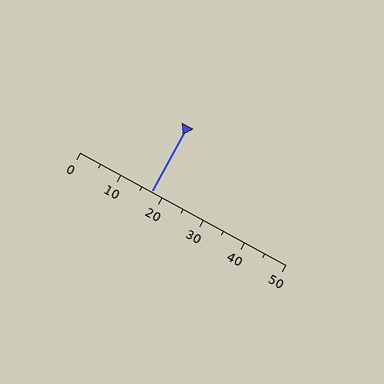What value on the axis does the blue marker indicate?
The marker indicates approximately 17.5.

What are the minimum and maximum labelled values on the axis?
The axis runs from 0 to 50.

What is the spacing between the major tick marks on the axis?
The major ticks are spaced 10 apart.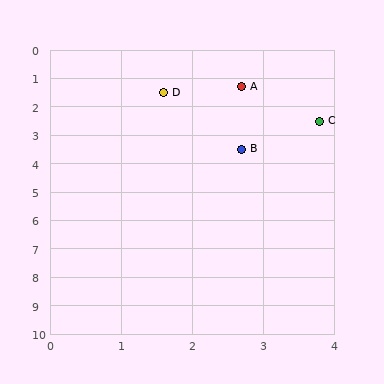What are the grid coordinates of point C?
Point C is at approximately (3.8, 2.5).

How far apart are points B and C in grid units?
Points B and C are about 1.5 grid units apart.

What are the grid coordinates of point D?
Point D is at approximately (1.6, 1.5).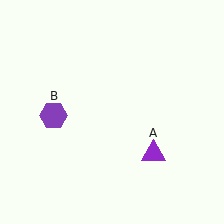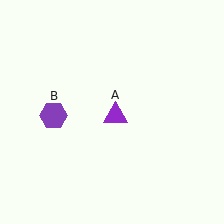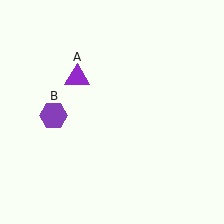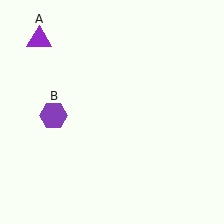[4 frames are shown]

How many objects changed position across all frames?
1 object changed position: purple triangle (object A).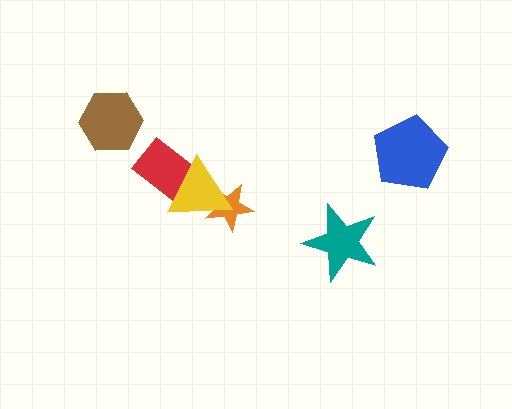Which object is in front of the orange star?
The yellow triangle is in front of the orange star.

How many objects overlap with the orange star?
1 object overlaps with the orange star.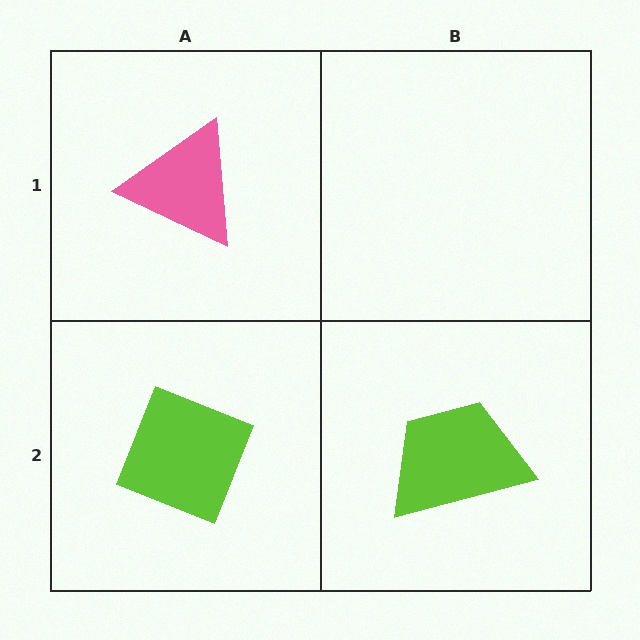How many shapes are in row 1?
1 shape.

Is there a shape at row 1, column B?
No, that cell is empty.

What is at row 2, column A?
A lime diamond.